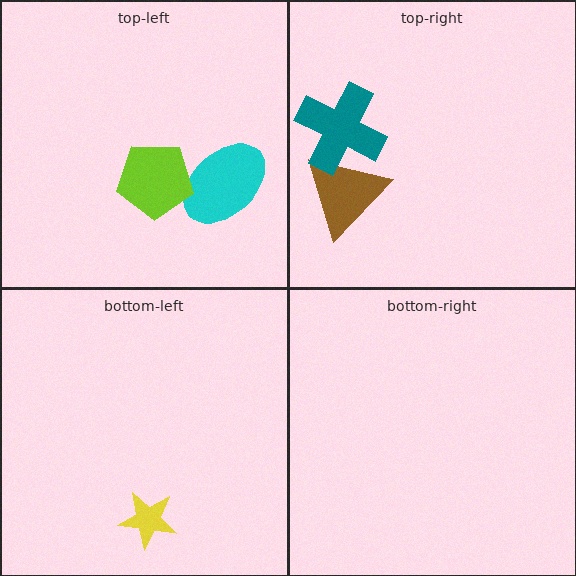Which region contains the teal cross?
The top-right region.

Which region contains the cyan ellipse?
The top-left region.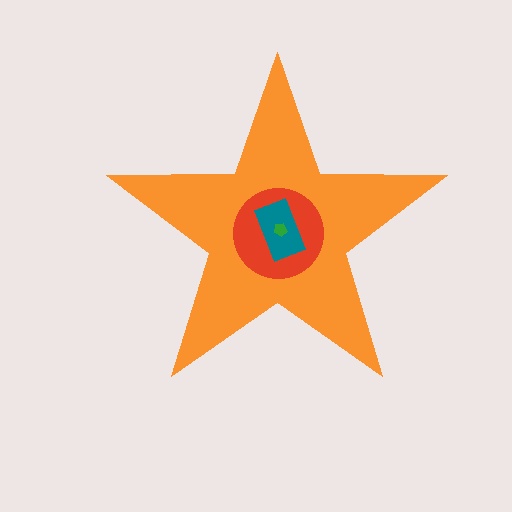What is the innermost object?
The green pentagon.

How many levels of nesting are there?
4.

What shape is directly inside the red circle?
The teal rectangle.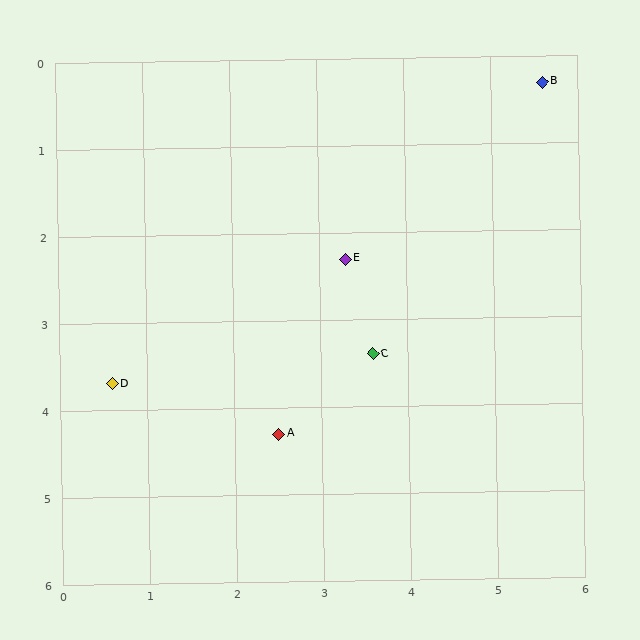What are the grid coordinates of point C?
Point C is at approximately (3.6, 3.4).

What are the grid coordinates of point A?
Point A is at approximately (2.5, 4.3).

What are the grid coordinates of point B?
Point B is at approximately (5.6, 0.3).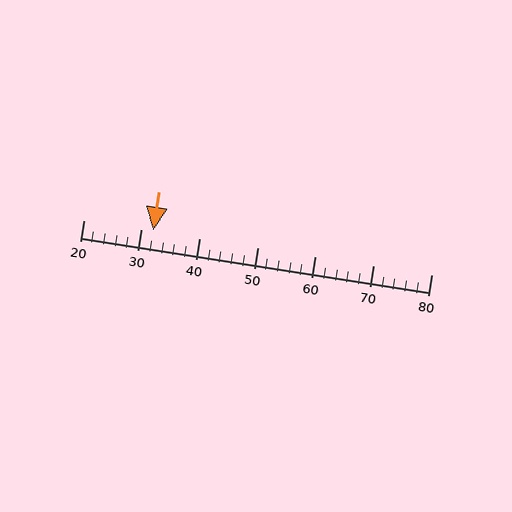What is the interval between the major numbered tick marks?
The major tick marks are spaced 10 units apart.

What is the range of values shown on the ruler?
The ruler shows values from 20 to 80.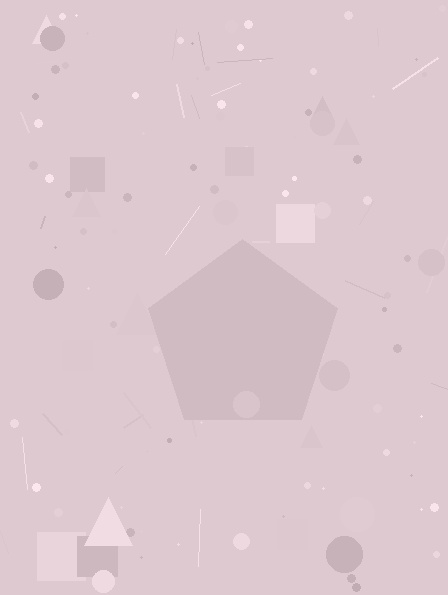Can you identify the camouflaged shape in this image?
The camouflaged shape is a pentagon.